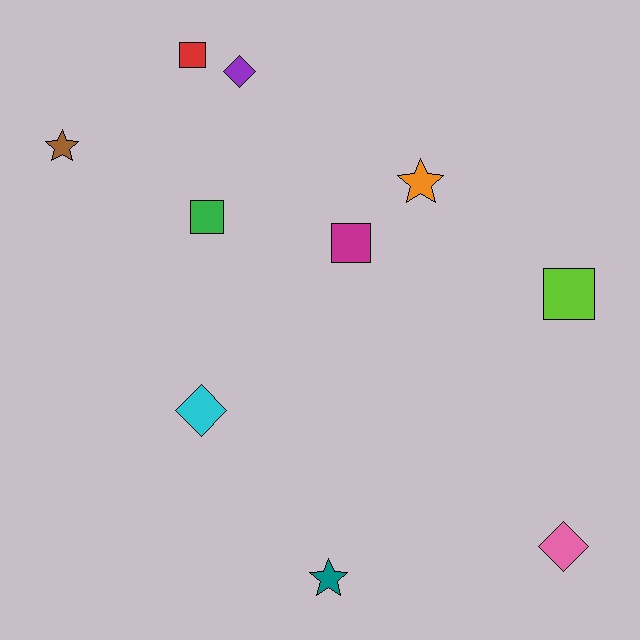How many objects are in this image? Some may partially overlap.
There are 10 objects.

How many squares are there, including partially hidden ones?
There are 4 squares.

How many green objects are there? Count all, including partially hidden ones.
There is 1 green object.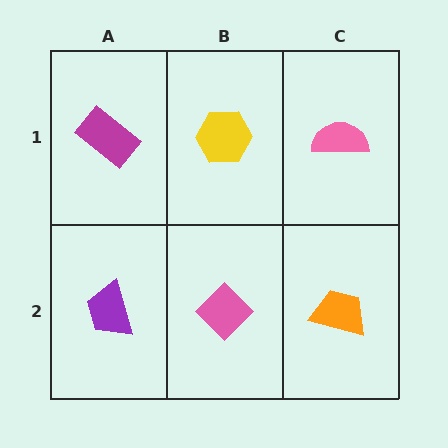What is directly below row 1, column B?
A pink diamond.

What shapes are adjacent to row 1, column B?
A pink diamond (row 2, column B), a magenta rectangle (row 1, column A), a pink semicircle (row 1, column C).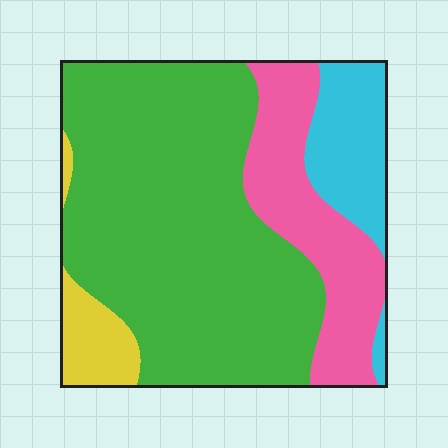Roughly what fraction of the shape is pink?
Pink takes up between a sixth and a third of the shape.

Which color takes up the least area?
Yellow, at roughly 5%.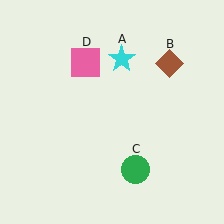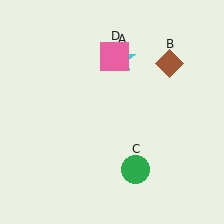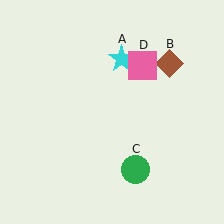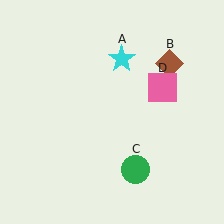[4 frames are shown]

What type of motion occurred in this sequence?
The pink square (object D) rotated clockwise around the center of the scene.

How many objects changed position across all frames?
1 object changed position: pink square (object D).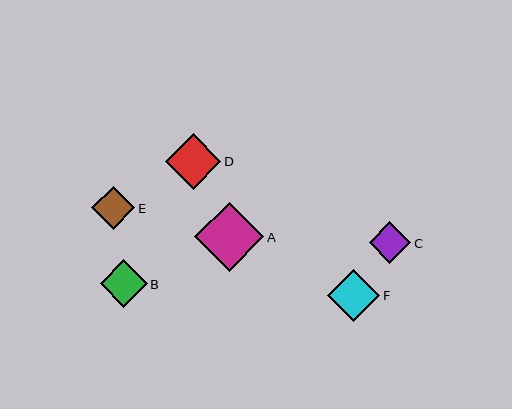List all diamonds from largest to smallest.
From largest to smallest: A, D, F, B, E, C.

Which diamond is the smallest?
Diamond C is the smallest with a size of approximately 41 pixels.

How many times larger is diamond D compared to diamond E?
Diamond D is approximately 1.3 times the size of diamond E.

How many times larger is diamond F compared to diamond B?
Diamond F is approximately 1.1 times the size of diamond B.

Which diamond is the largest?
Diamond A is the largest with a size of approximately 69 pixels.